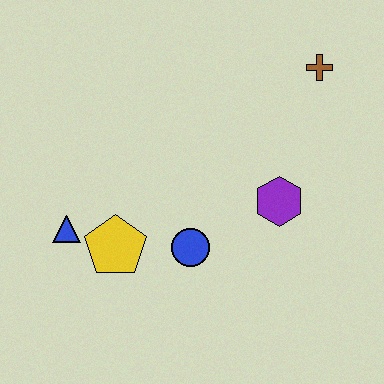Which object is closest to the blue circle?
The yellow pentagon is closest to the blue circle.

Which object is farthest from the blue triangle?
The brown cross is farthest from the blue triangle.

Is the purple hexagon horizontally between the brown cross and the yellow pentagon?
Yes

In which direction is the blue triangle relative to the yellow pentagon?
The blue triangle is to the left of the yellow pentagon.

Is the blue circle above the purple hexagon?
No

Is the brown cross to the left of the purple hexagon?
No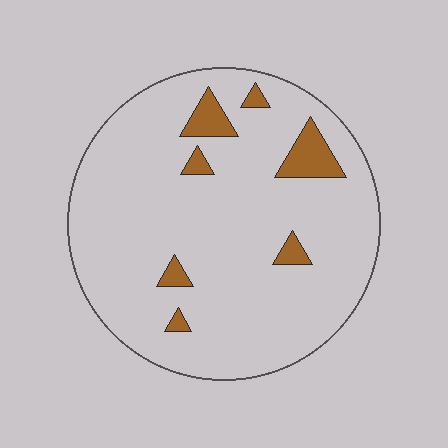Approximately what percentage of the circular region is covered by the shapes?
Approximately 10%.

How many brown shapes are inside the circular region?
7.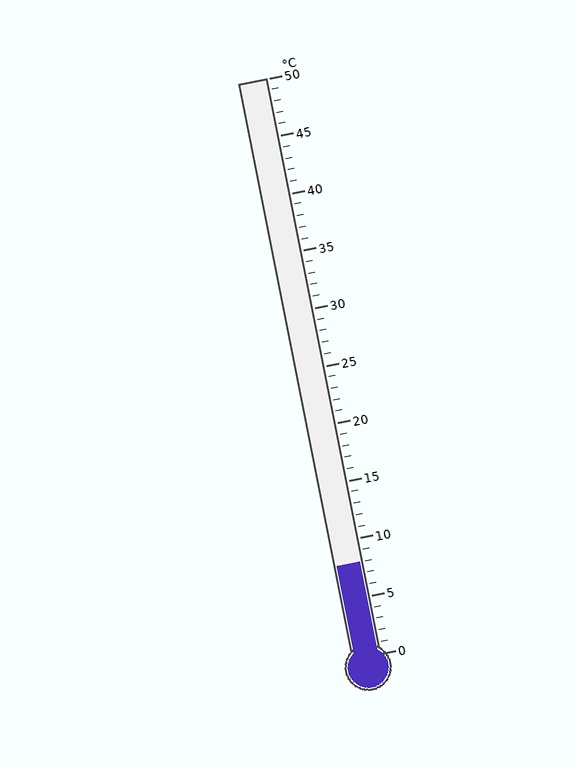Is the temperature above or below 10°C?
The temperature is below 10°C.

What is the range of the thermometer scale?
The thermometer scale ranges from 0°C to 50°C.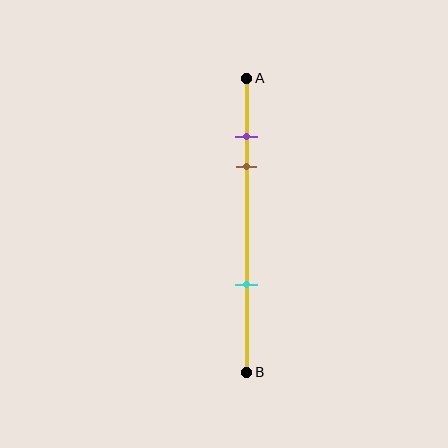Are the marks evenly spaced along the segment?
No, the marks are not evenly spaced.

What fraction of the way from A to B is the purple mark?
The purple mark is approximately 20% (0.2) of the way from A to B.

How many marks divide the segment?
There are 3 marks dividing the segment.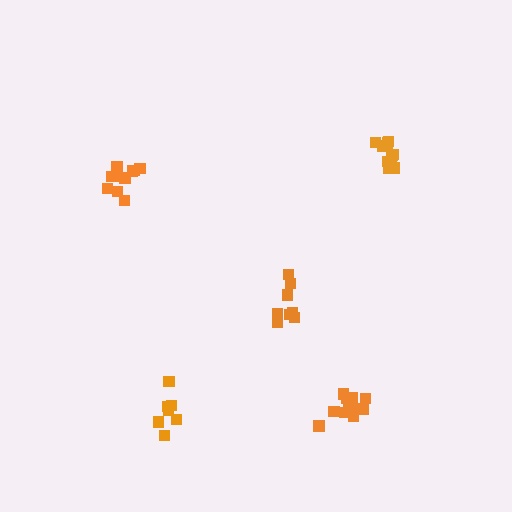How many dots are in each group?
Group 1: 10 dots, Group 2: 11 dots, Group 3: 7 dots, Group 4: 11 dots, Group 5: 8 dots (47 total).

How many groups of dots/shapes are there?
There are 5 groups.